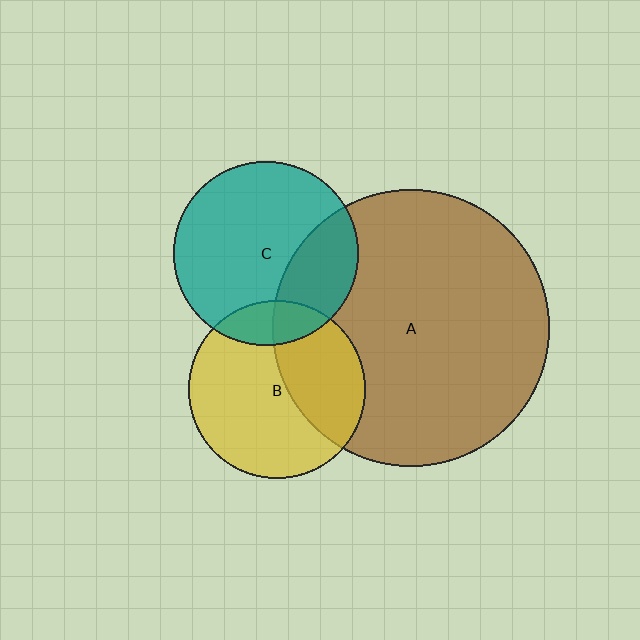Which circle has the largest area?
Circle A (brown).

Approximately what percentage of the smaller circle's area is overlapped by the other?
Approximately 30%.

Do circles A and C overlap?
Yes.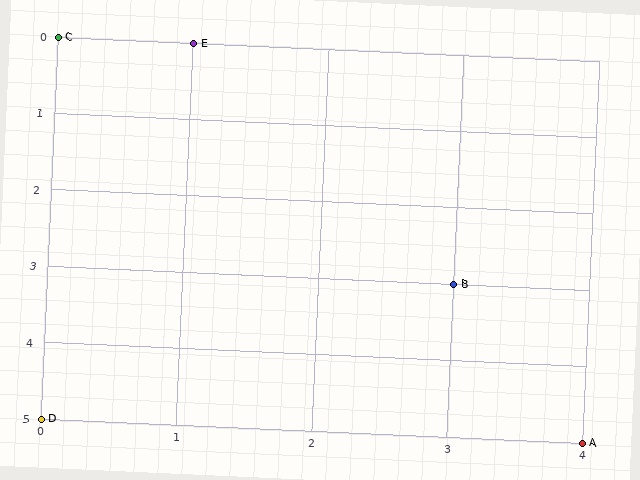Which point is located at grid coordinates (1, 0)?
Point E is at (1, 0).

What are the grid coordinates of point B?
Point B is at grid coordinates (3, 3).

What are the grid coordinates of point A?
Point A is at grid coordinates (4, 5).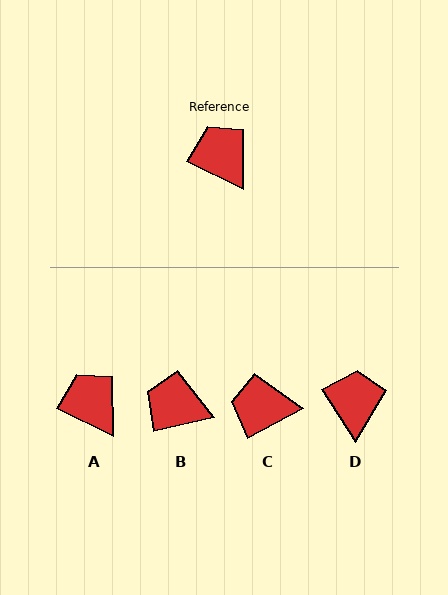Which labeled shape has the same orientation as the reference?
A.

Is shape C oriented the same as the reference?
No, it is off by about 55 degrees.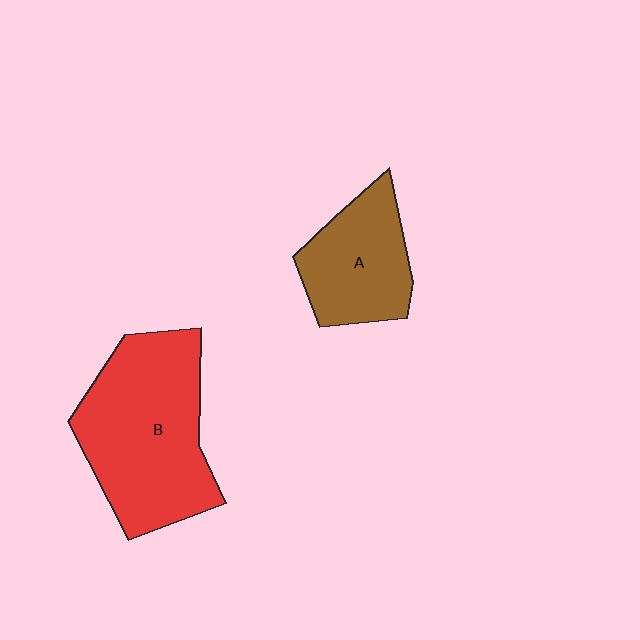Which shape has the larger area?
Shape B (red).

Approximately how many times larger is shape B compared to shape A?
Approximately 1.8 times.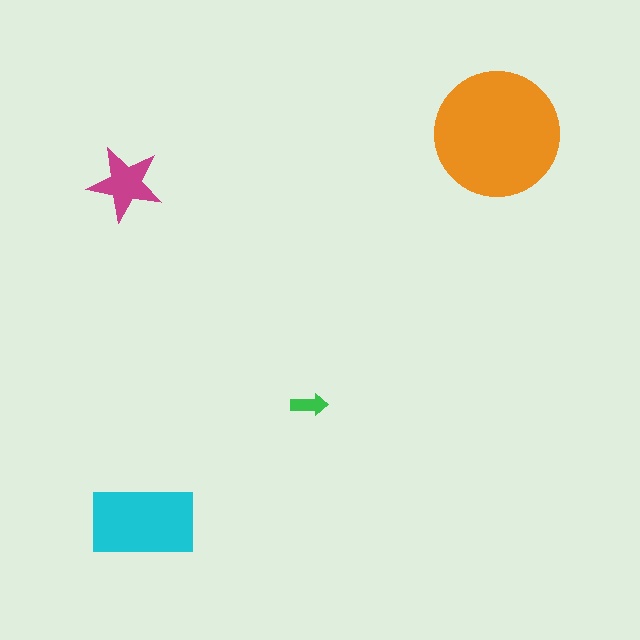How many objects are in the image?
There are 4 objects in the image.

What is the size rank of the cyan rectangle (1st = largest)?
2nd.